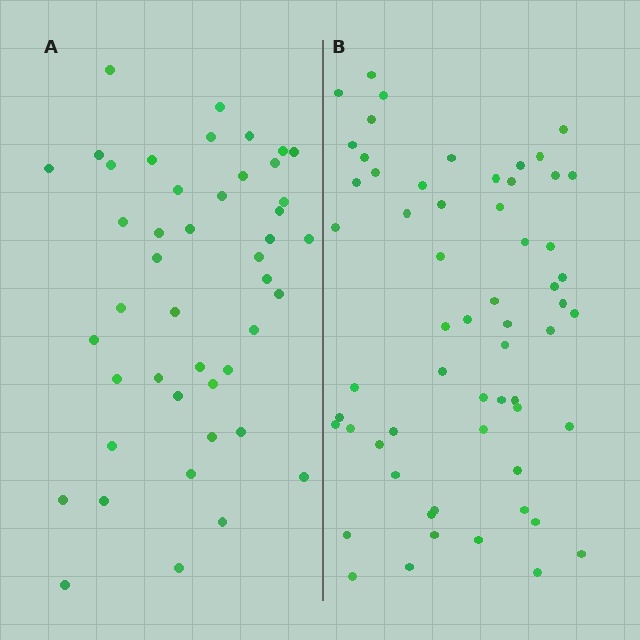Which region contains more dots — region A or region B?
Region B (the right region) has more dots.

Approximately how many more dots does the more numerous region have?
Region B has approximately 15 more dots than region A.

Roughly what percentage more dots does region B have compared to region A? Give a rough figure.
About 35% more.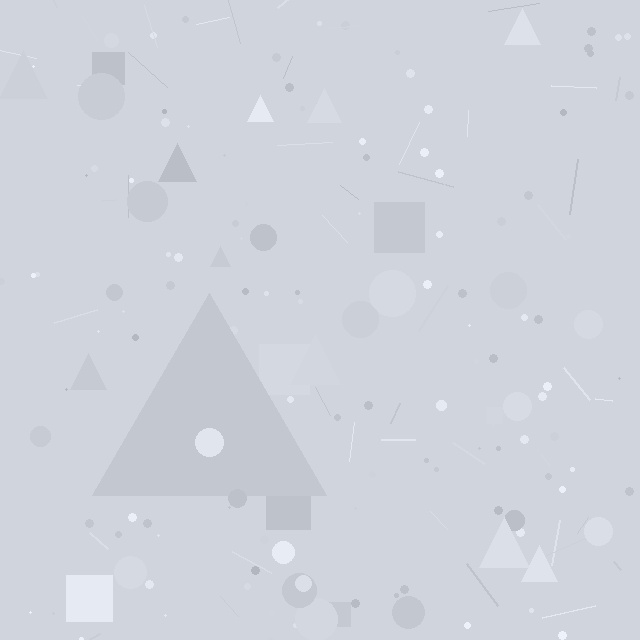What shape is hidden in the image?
A triangle is hidden in the image.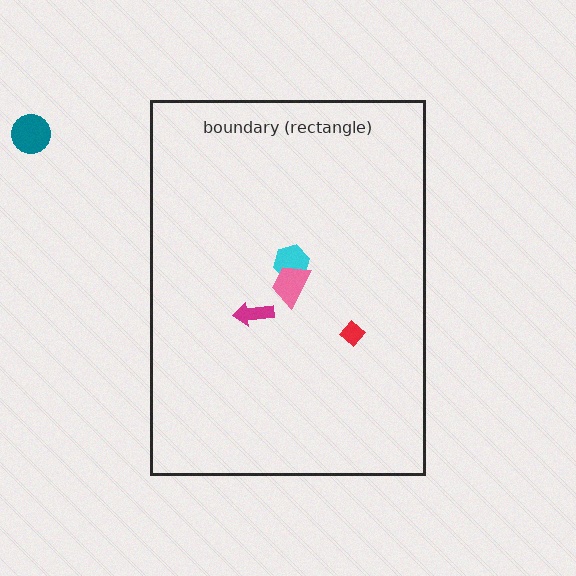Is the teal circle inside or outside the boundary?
Outside.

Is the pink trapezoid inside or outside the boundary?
Inside.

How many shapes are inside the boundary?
4 inside, 1 outside.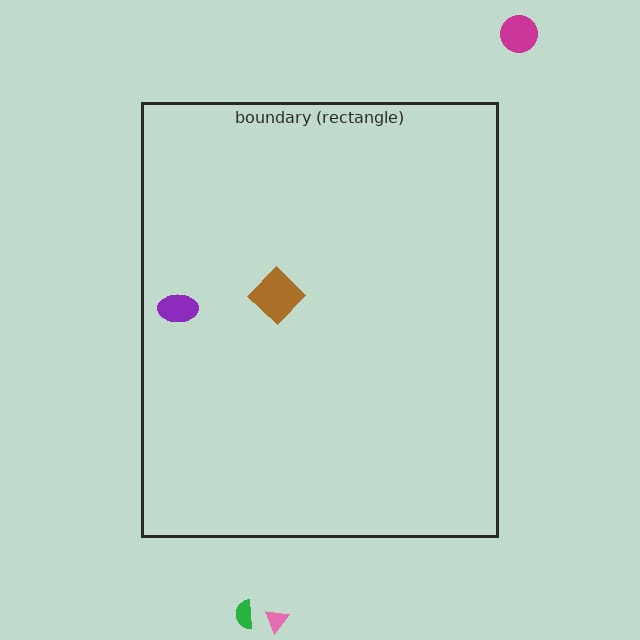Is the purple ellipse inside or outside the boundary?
Inside.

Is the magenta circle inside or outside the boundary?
Outside.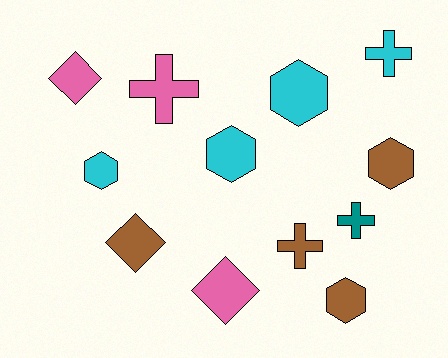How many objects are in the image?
There are 12 objects.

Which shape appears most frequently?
Hexagon, with 5 objects.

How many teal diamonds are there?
There are no teal diamonds.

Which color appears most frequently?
Cyan, with 4 objects.